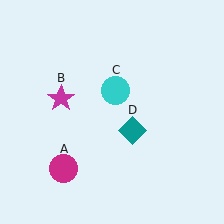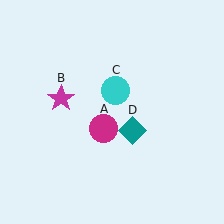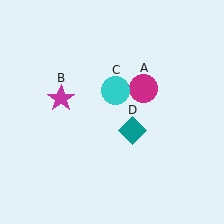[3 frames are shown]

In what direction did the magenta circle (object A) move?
The magenta circle (object A) moved up and to the right.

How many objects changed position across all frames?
1 object changed position: magenta circle (object A).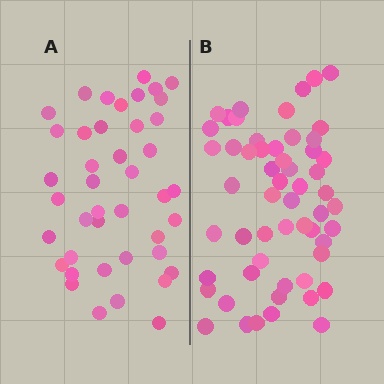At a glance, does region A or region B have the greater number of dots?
Region B (the right region) has more dots.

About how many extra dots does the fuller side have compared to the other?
Region B has approximately 15 more dots than region A.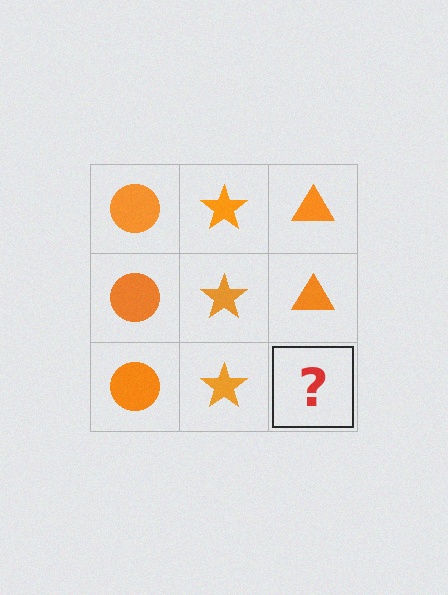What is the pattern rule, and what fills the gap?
The rule is that each column has a consistent shape. The gap should be filled with an orange triangle.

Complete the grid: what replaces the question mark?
The question mark should be replaced with an orange triangle.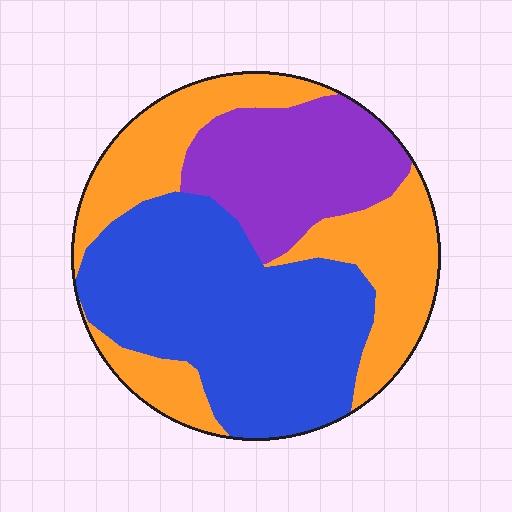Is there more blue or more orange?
Blue.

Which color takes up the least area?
Purple, at roughly 20%.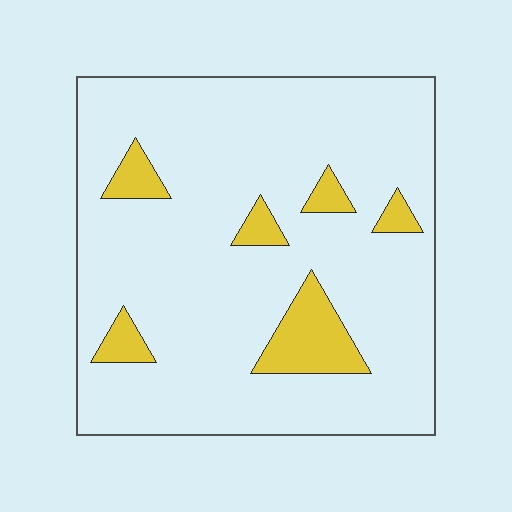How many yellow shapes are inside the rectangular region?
6.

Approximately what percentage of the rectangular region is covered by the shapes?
Approximately 10%.